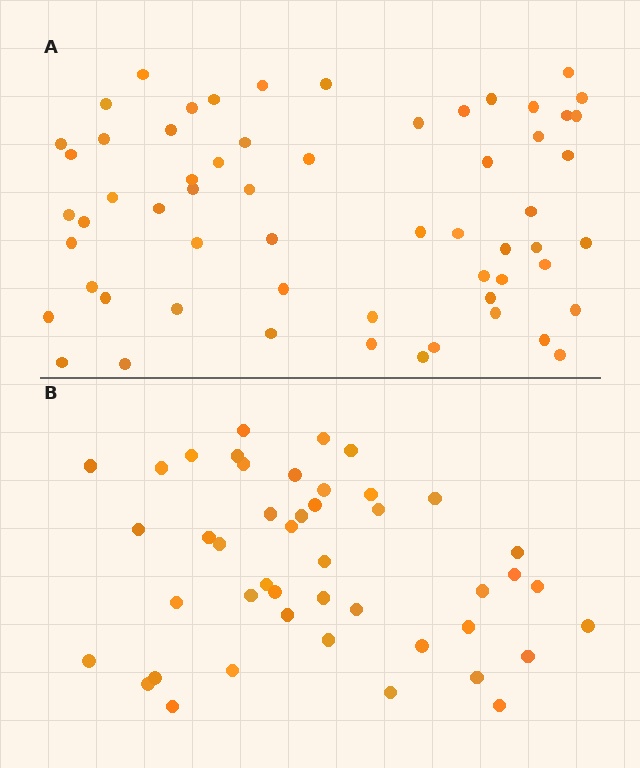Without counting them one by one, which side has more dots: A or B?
Region A (the top region) has more dots.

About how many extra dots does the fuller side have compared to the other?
Region A has approximately 15 more dots than region B.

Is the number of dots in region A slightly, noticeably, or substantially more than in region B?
Region A has noticeably more, but not dramatically so. The ratio is roughly 1.3 to 1.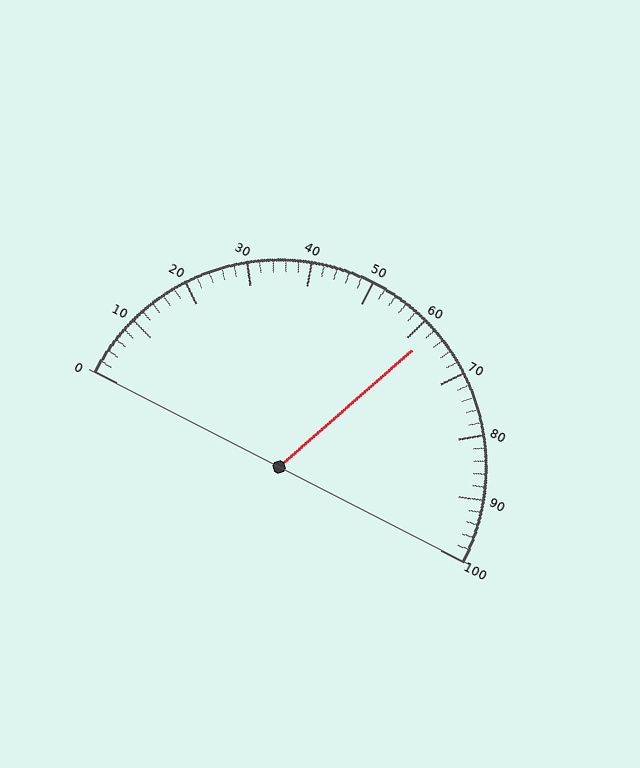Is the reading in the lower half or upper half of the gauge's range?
The reading is in the upper half of the range (0 to 100).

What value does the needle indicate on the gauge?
The needle indicates approximately 62.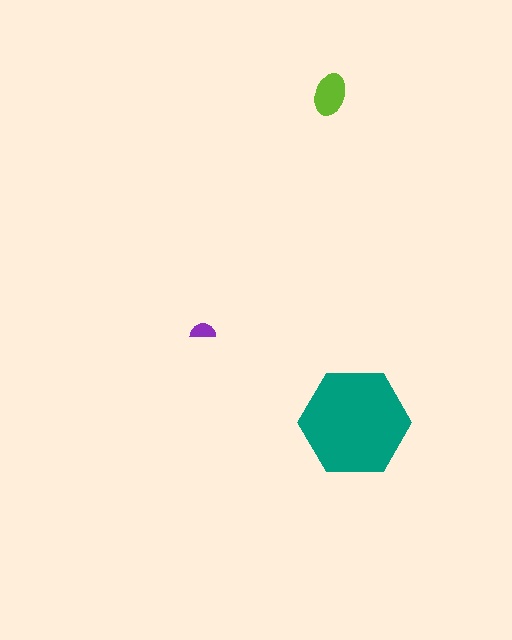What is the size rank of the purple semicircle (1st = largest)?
3rd.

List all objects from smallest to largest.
The purple semicircle, the lime ellipse, the teal hexagon.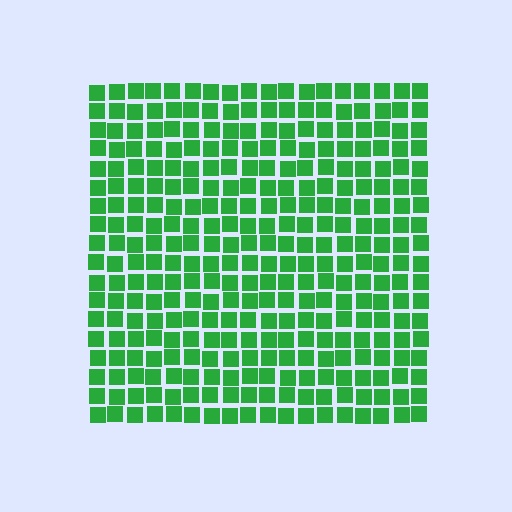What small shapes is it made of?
It is made of small squares.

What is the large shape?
The large shape is a square.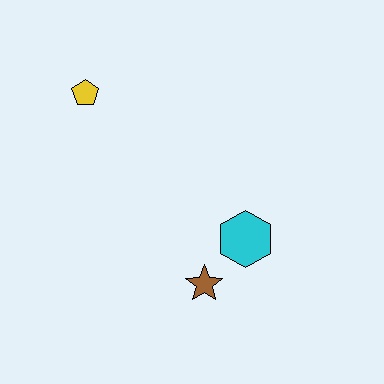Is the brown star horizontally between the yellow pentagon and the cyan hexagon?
Yes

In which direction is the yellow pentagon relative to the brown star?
The yellow pentagon is above the brown star.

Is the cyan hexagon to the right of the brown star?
Yes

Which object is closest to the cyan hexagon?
The brown star is closest to the cyan hexagon.